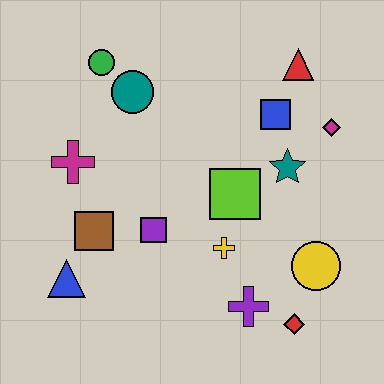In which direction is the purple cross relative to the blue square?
The purple cross is below the blue square.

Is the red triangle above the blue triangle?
Yes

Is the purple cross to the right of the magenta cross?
Yes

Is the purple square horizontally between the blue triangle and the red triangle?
Yes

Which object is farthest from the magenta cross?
The red diamond is farthest from the magenta cross.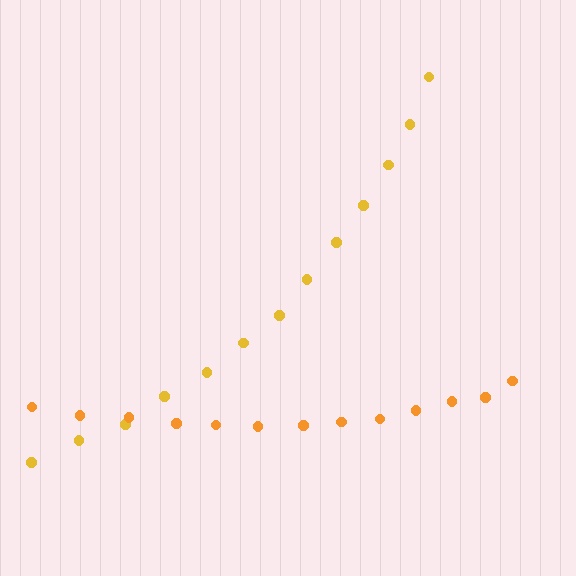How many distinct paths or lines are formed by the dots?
There are 2 distinct paths.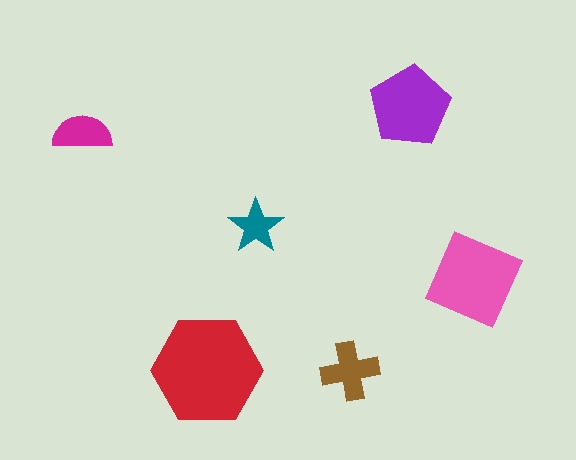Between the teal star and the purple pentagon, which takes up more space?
The purple pentagon.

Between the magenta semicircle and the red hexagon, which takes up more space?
The red hexagon.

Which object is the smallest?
The teal star.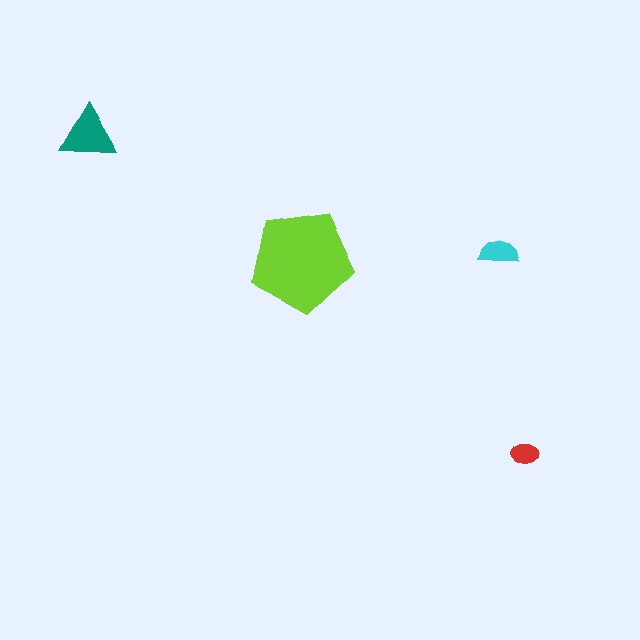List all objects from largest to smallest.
The lime pentagon, the teal triangle, the cyan semicircle, the red ellipse.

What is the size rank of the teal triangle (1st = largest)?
2nd.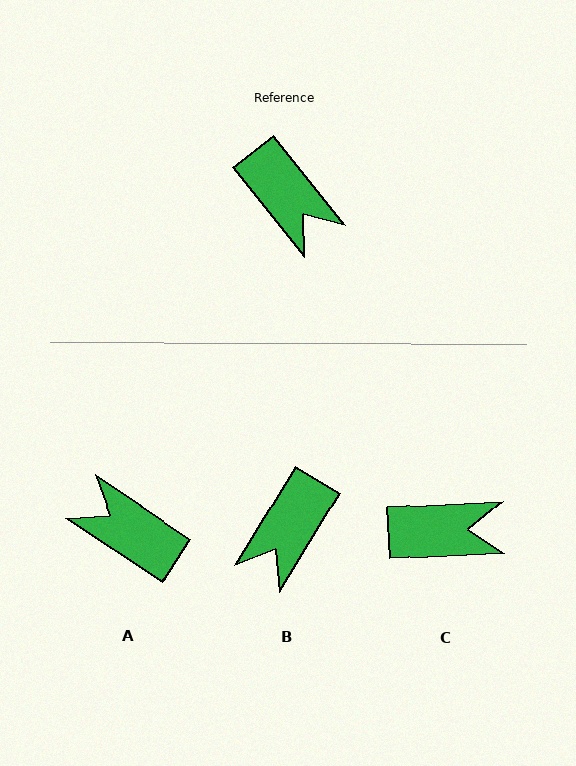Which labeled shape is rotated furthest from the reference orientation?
A, about 162 degrees away.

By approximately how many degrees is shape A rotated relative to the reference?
Approximately 162 degrees clockwise.